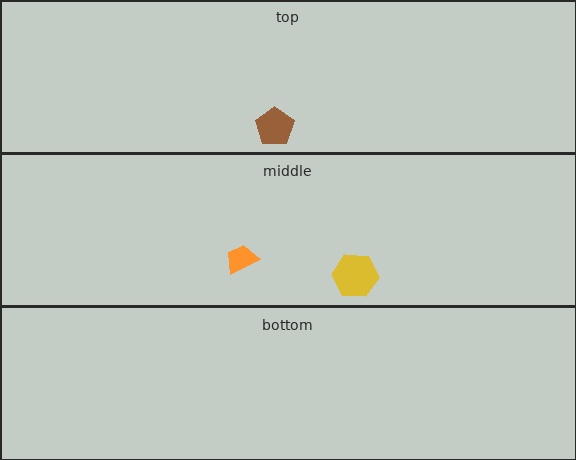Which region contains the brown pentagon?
The top region.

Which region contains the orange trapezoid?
The middle region.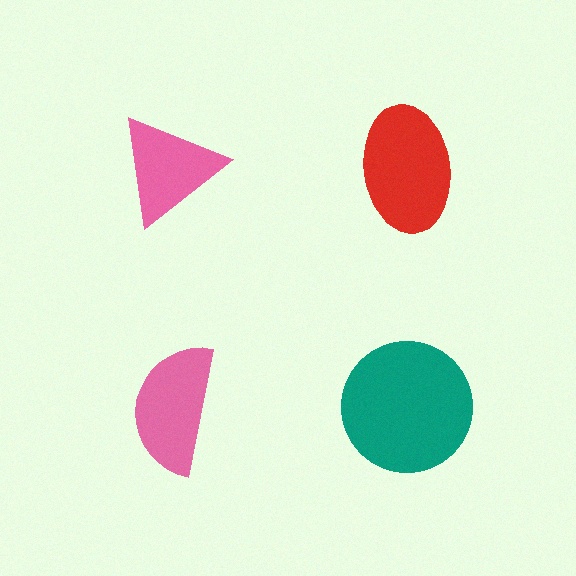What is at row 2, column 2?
A teal circle.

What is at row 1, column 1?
A pink triangle.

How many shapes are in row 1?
2 shapes.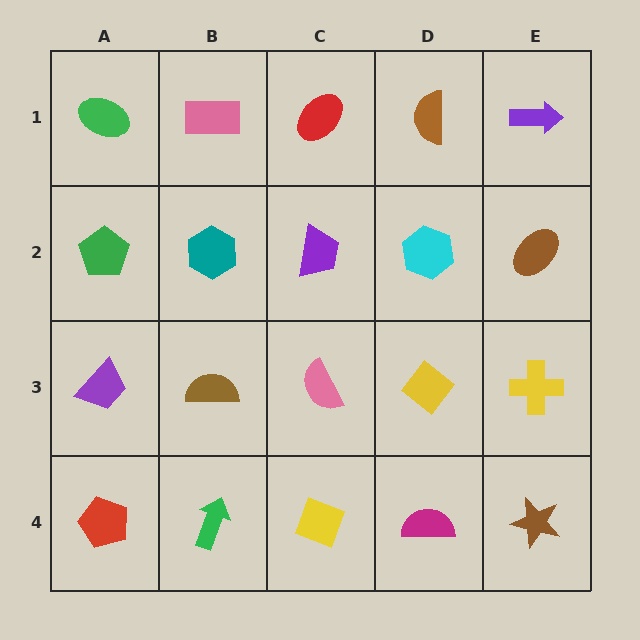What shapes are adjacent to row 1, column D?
A cyan hexagon (row 2, column D), a red ellipse (row 1, column C), a purple arrow (row 1, column E).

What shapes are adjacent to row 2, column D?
A brown semicircle (row 1, column D), a yellow diamond (row 3, column D), a purple trapezoid (row 2, column C), a brown ellipse (row 2, column E).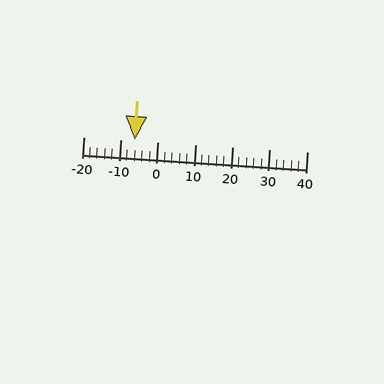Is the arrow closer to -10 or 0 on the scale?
The arrow is closer to -10.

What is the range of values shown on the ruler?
The ruler shows values from -20 to 40.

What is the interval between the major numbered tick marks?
The major tick marks are spaced 10 units apart.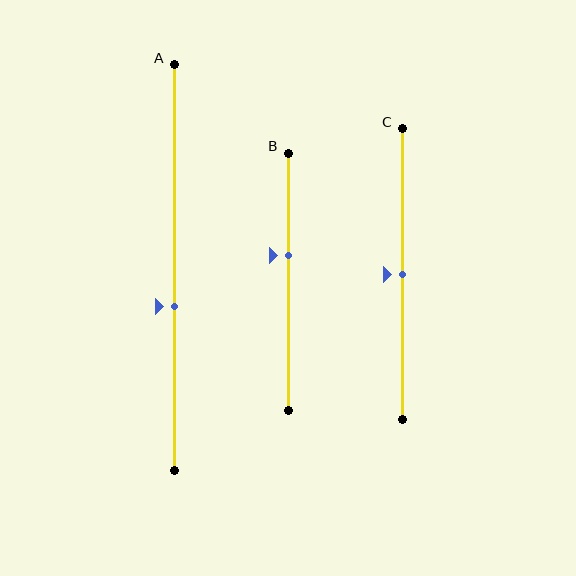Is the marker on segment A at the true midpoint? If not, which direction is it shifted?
No, the marker on segment A is shifted downward by about 10% of the segment length.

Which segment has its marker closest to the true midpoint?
Segment C has its marker closest to the true midpoint.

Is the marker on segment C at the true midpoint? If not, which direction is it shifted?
Yes, the marker on segment C is at the true midpoint.